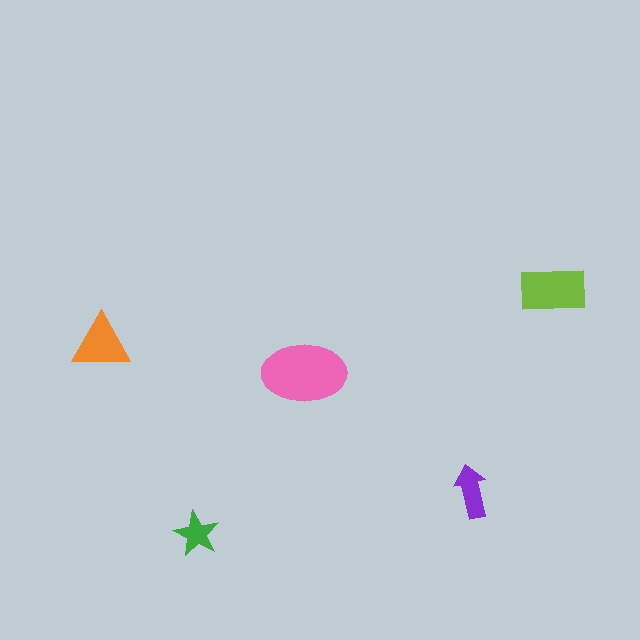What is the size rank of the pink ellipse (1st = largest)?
1st.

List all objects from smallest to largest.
The green star, the purple arrow, the orange triangle, the lime rectangle, the pink ellipse.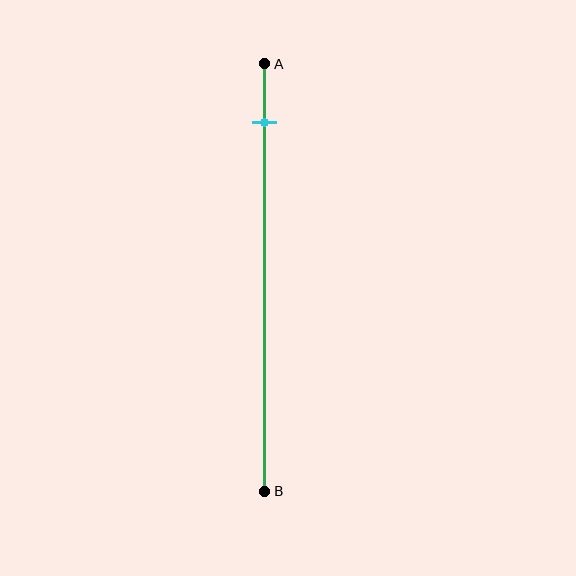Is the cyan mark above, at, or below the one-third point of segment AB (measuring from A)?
The cyan mark is above the one-third point of segment AB.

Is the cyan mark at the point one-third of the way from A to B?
No, the mark is at about 15% from A, not at the 33% one-third point.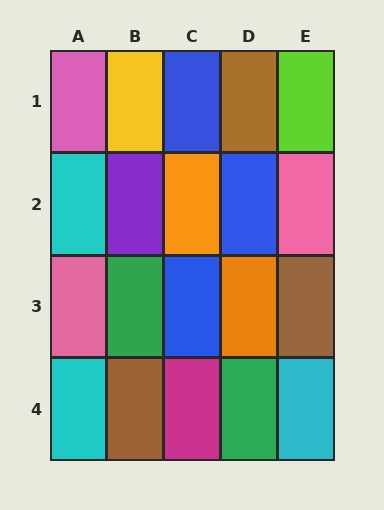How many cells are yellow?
1 cell is yellow.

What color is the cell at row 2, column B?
Purple.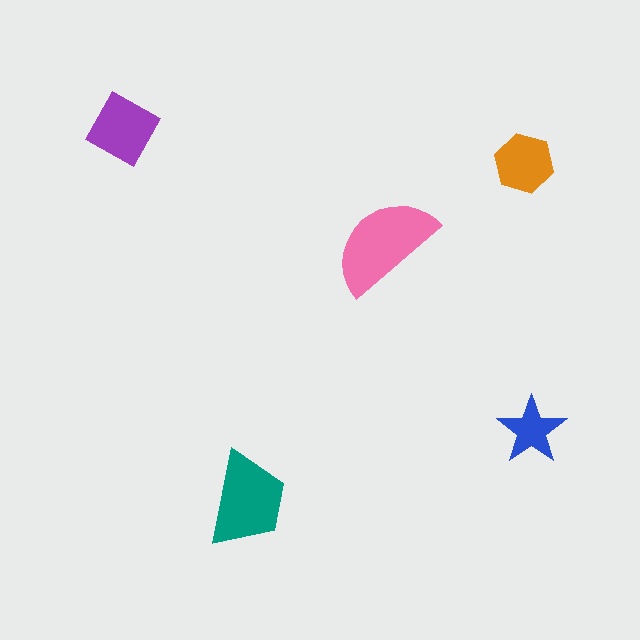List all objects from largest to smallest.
The pink semicircle, the teal trapezoid, the purple diamond, the orange hexagon, the blue star.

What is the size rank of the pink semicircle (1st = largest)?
1st.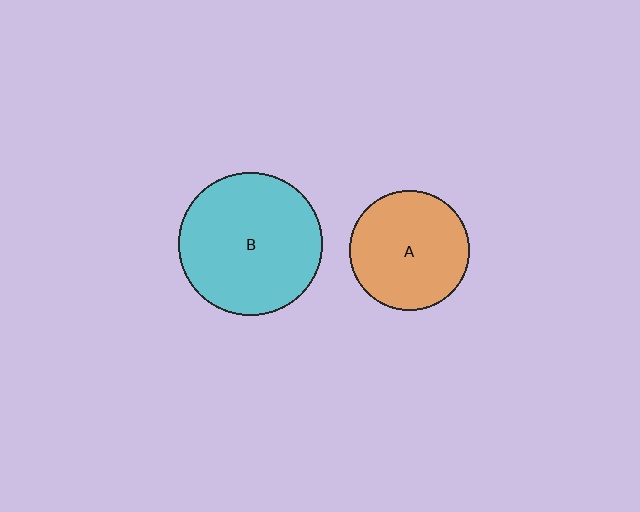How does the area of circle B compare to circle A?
Approximately 1.4 times.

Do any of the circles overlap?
No, none of the circles overlap.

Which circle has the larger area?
Circle B (cyan).